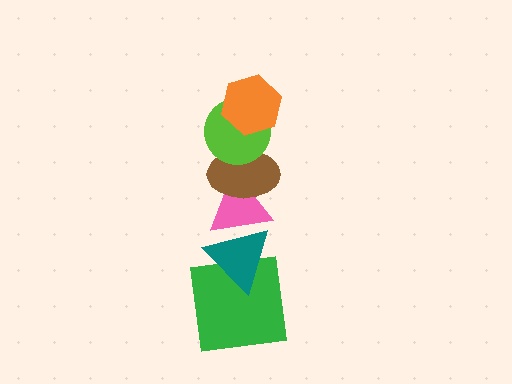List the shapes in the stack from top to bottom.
From top to bottom: the orange hexagon, the lime circle, the brown ellipse, the pink triangle, the teal triangle, the green square.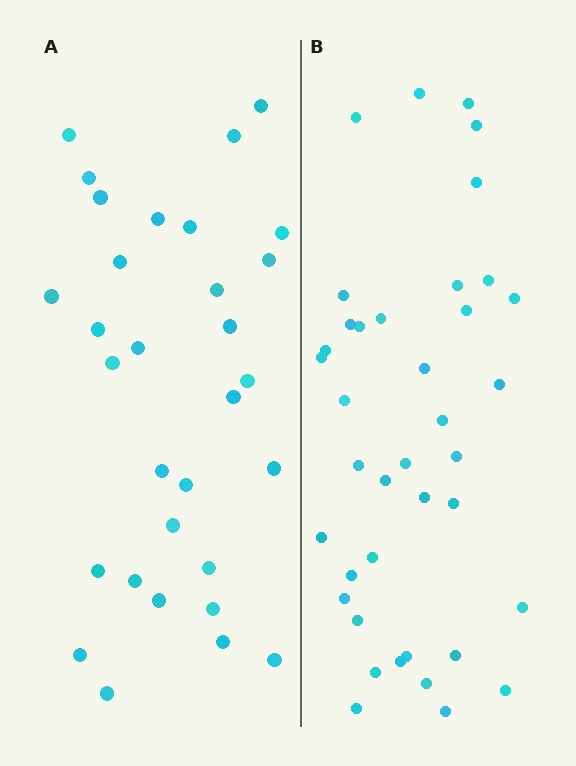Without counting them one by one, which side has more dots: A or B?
Region B (the right region) has more dots.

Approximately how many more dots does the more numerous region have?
Region B has roughly 8 or so more dots than region A.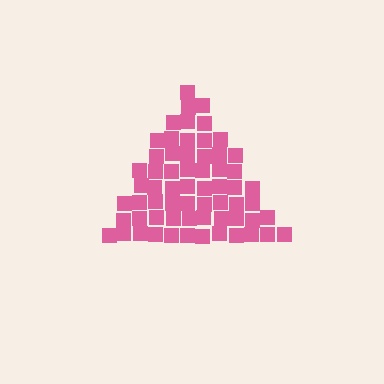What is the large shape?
The large shape is a triangle.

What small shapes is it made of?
It is made of small squares.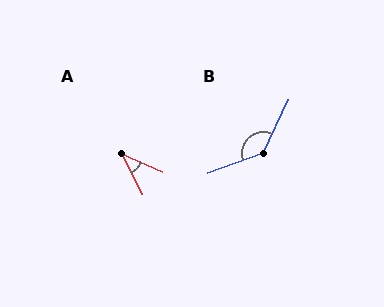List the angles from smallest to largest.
A (41°), B (135°).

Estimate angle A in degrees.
Approximately 41 degrees.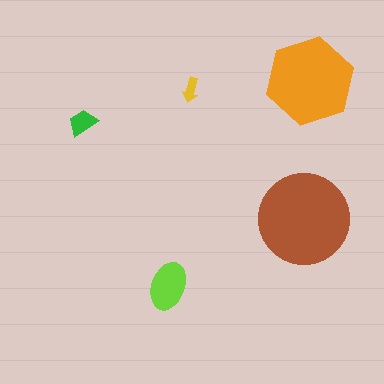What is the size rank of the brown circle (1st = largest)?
1st.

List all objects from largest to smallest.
The brown circle, the orange hexagon, the lime ellipse, the green trapezoid, the yellow arrow.